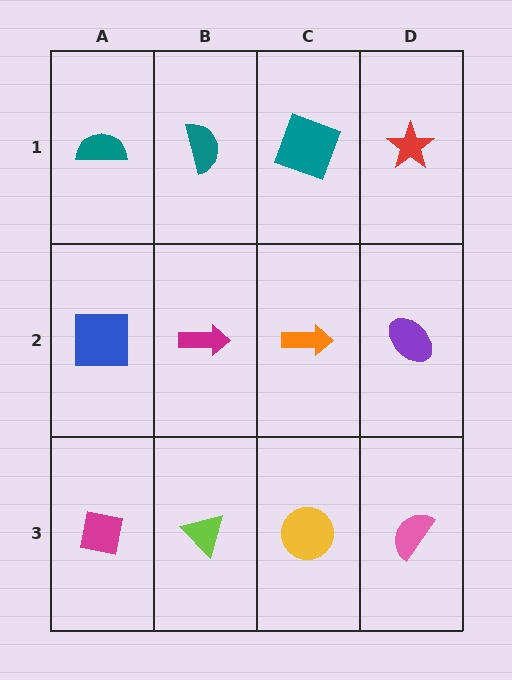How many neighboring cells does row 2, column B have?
4.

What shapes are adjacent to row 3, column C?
An orange arrow (row 2, column C), a lime triangle (row 3, column B), a pink semicircle (row 3, column D).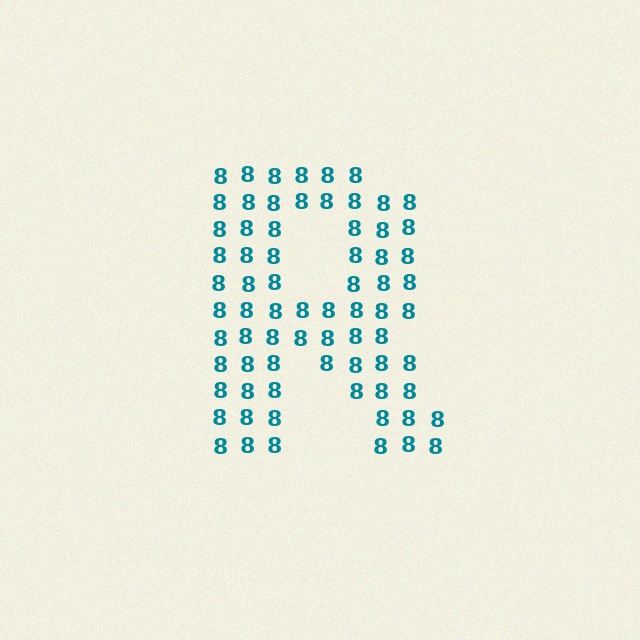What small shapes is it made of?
It is made of small digit 8's.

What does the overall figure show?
The overall figure shows the letter R.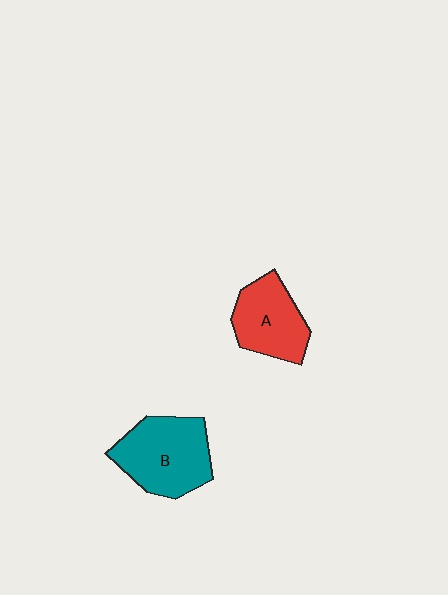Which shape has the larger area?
Shape B (teal).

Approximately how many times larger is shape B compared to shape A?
Approximately 1.3 times.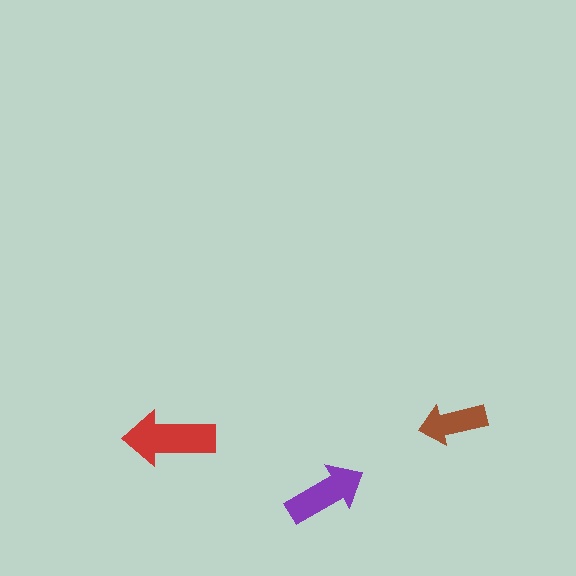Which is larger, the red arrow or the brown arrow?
The red one.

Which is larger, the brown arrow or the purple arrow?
The purple one.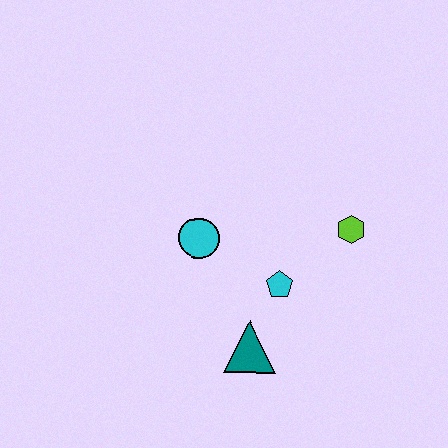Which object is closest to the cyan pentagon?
The teal triangle is closest to the cyan pentagon.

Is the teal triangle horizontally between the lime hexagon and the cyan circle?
Yes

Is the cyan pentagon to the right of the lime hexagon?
No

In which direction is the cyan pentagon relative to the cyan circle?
The cyan pentagon is to the right of the cyan circle.